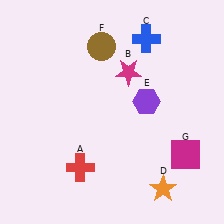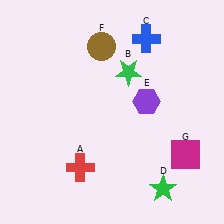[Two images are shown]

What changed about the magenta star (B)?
In Image 1, B is magenta. In Image 2, it changed to green.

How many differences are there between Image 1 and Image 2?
There are 2 differences between the two images.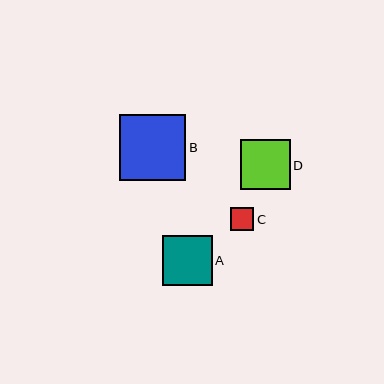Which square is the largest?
Square B is the largest with a size of approximately 66 pixels.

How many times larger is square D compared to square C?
Square D is approximately 2.2 times the size of square C.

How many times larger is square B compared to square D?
Square B is approximately 1.3 times the size of square D.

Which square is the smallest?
Square C is the smallest with a size of approximately 23 pixels.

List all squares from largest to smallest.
From largest to smallest: B, A, D, C.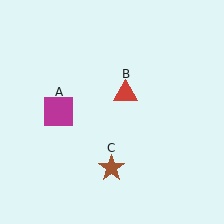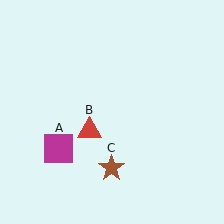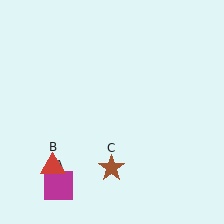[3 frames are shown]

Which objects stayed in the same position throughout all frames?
Brown star (object C) remained stationary.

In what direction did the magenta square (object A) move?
The magenta square (object A) moved down.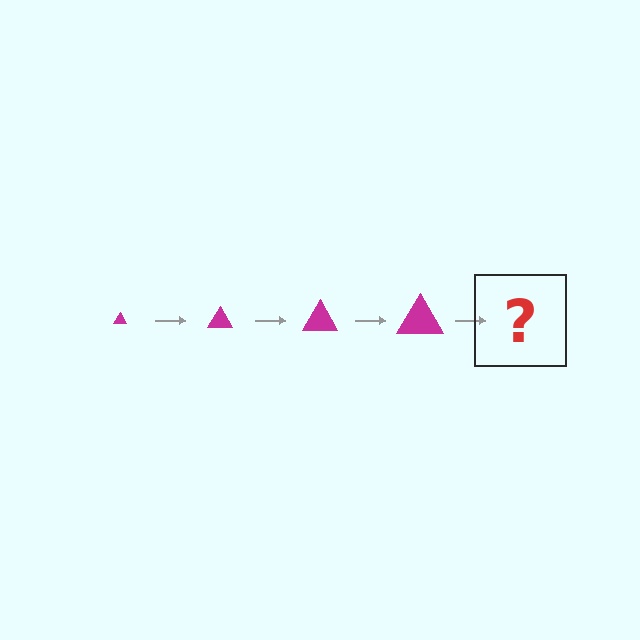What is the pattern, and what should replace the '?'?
The pattern is that the triangle gets progressively larger each step. The '?' should be a magenta triangle, larger than the previous one.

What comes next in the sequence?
The next element should be a magenta triangle, larger than the previous one.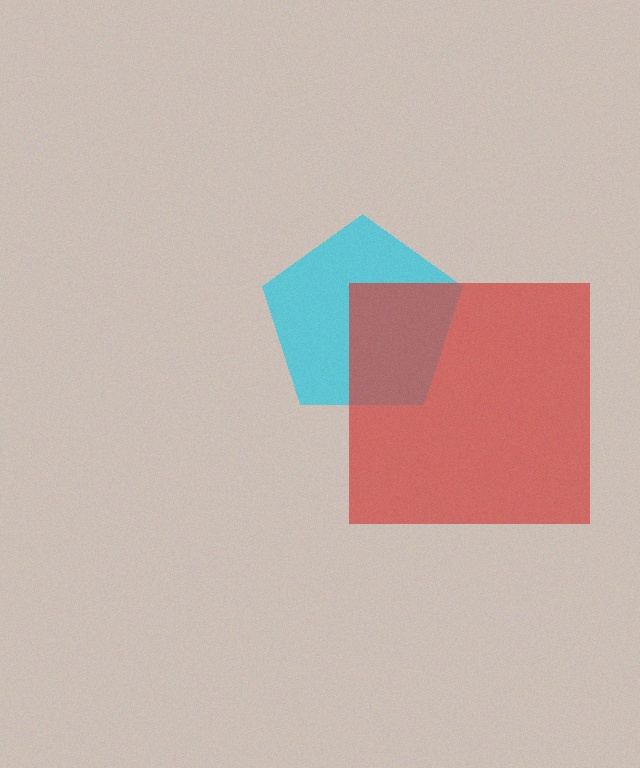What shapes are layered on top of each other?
The layered shapes are: a cyan pentagon, a red square.